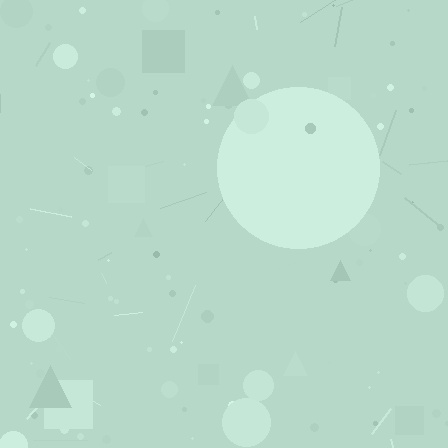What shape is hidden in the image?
A circle is hidden in the image.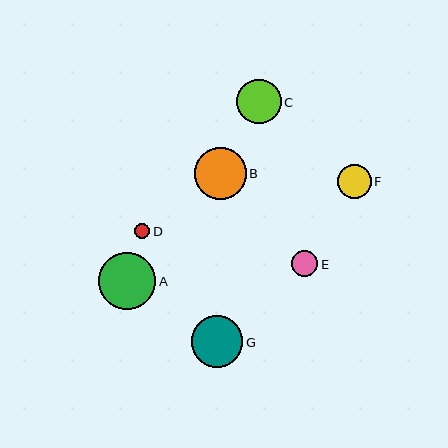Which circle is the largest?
Circle A is the largest with a size of approximately 57 pixels.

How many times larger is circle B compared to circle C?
Circle B is approximately 1.2 times the size of circle C.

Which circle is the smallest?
Circle D is the smallest with a size of approximately 15 pixels.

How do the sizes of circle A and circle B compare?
Circle A and circle B are approximately the same size.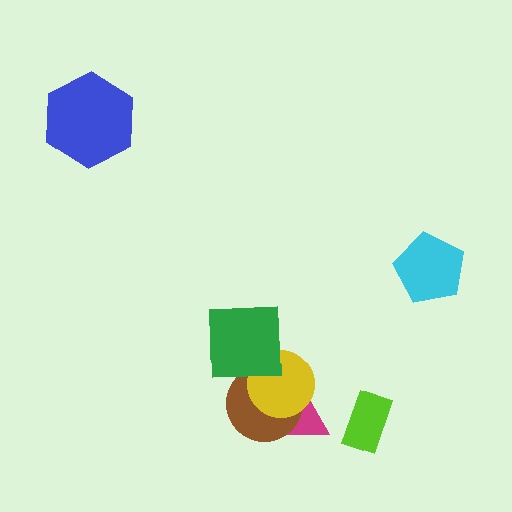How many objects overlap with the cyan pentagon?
0 objects overlap with the cyan pentagon.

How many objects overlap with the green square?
2 objects overlap with the green square.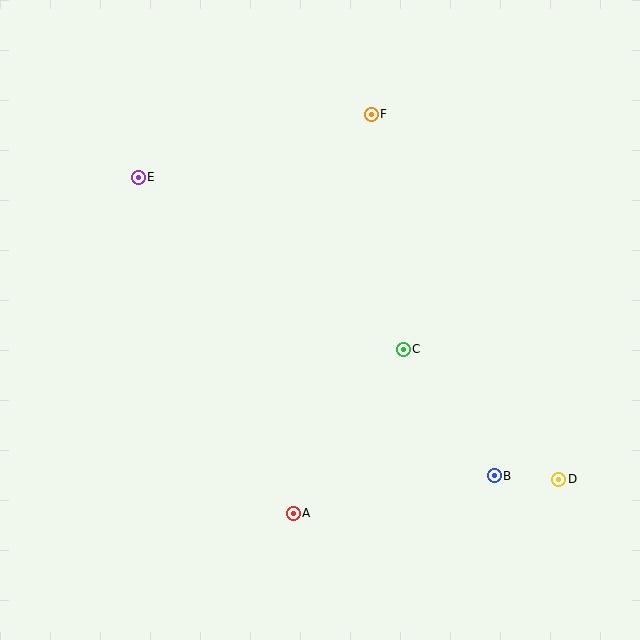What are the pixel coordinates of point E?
Point E is at (138, 177).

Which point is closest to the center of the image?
Point C at (403, 349) is closest to the center.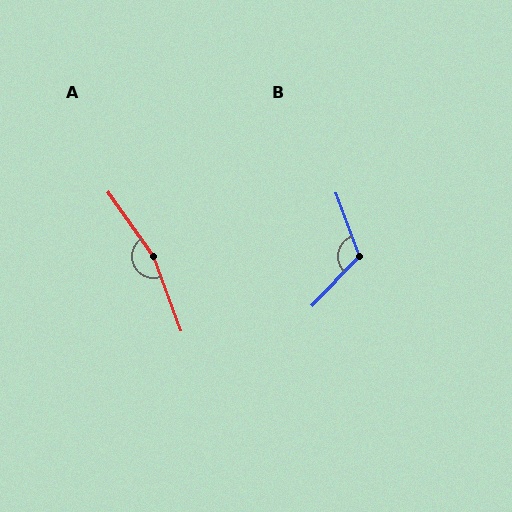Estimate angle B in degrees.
Approximately 116 degrees.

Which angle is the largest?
A, at approximately 165 degrees.